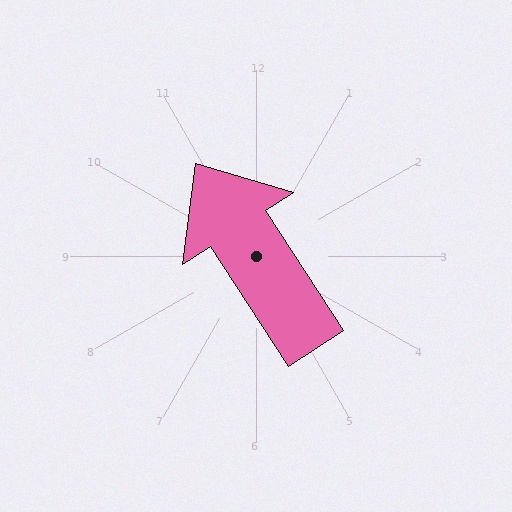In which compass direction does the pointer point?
Northwest.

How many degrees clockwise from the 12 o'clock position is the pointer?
Approximately 327 degrees.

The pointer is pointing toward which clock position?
Roughly 11 o'clock.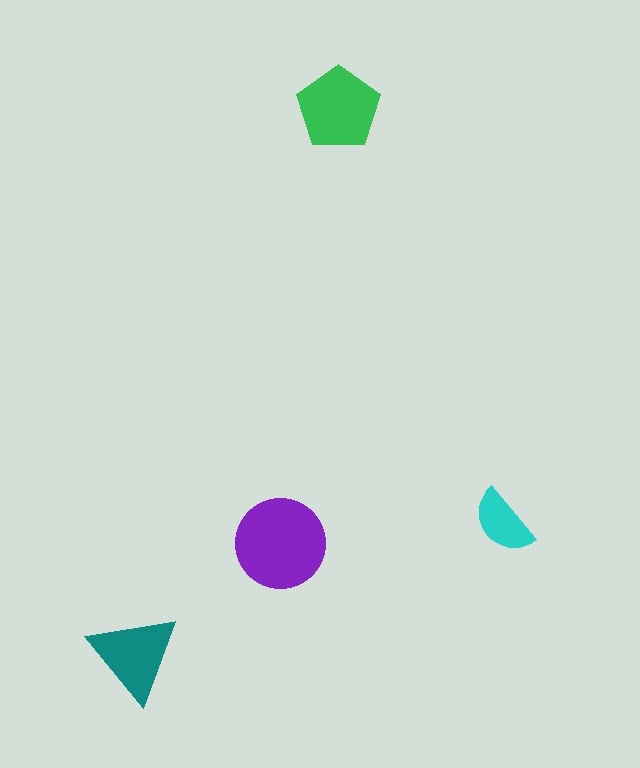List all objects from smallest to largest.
The cyan semicircle, the teal triangle, the green pentagon, the purple circle.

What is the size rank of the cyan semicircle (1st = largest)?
4th.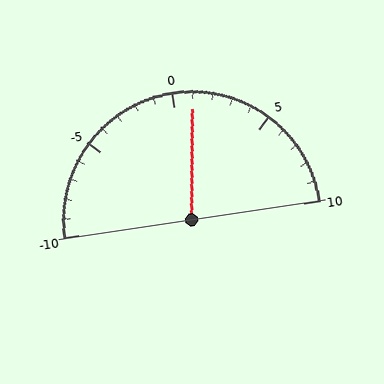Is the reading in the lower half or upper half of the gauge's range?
The reading is in the upper half of the range (-10 to 10).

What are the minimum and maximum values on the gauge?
The gauge ranges from -10 to 10.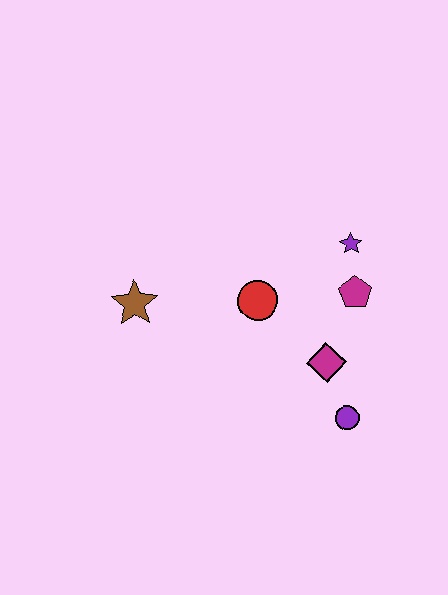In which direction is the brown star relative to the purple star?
The brown star is to the left of the purple star.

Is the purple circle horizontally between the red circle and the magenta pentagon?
Yes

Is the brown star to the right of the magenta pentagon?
No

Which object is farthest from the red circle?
The purple circle is farthest from the red circle.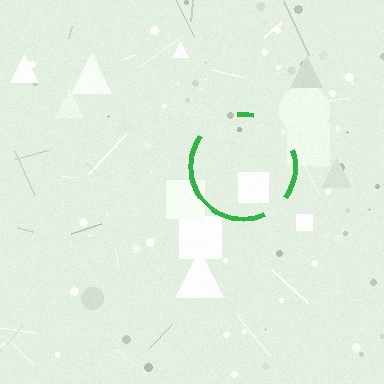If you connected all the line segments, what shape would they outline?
They would outline a circle.